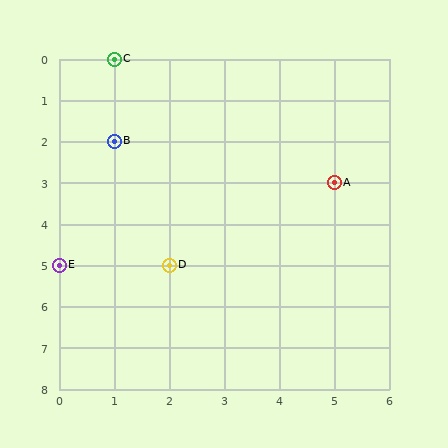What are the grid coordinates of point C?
Point C is at grid coordinates (1, 0).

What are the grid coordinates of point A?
Point A is at grid coordinates (5, 3).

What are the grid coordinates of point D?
Point D is at grid coordinates (2, 5).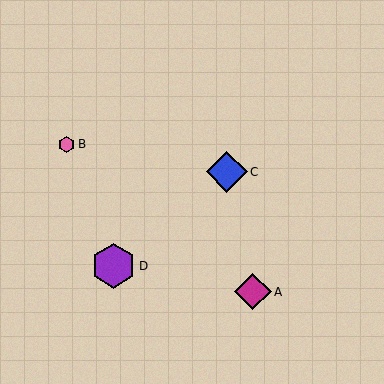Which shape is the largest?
The purple hexagon (labeled D) is the largest.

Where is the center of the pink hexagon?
The center of the pink hexagon is at (67, 144).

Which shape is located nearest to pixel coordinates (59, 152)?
The pink hexagon (labeled B) at (67, 144) is nearest to that location.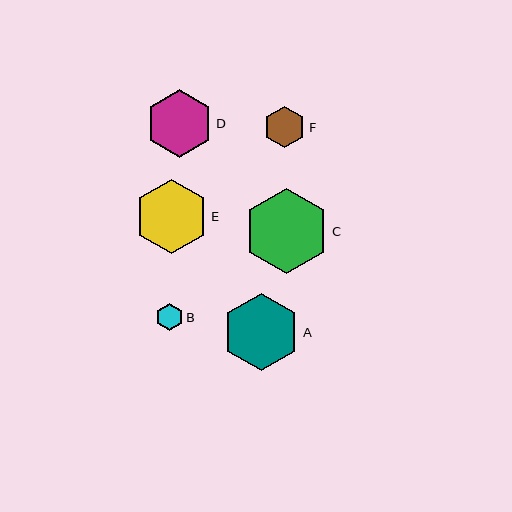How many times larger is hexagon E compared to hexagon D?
Hexagon E is approximately 1.1 times the size of hexagon D.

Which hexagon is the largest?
Hexagon C is the largest with a size of approximately 85 pixels.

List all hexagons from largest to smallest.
From largest to smallest: C, A, E, D, F, B.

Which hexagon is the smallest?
Hexagon B is the smallest with a size of approximately 27 pixels.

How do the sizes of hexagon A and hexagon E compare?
Hexagon A and hexagon E are approximately the same size.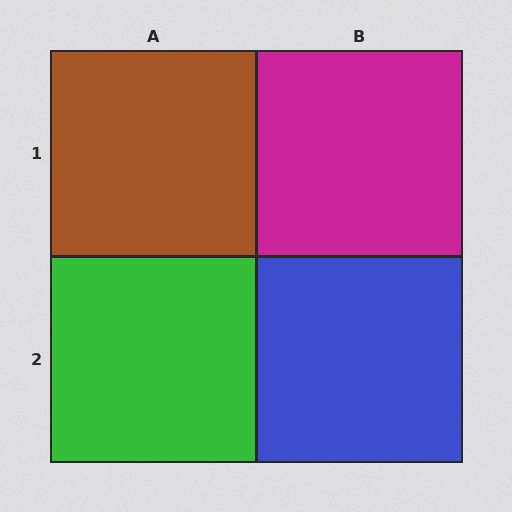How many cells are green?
1 cell is green.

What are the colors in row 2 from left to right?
Green, blue.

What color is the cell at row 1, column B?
Magenta.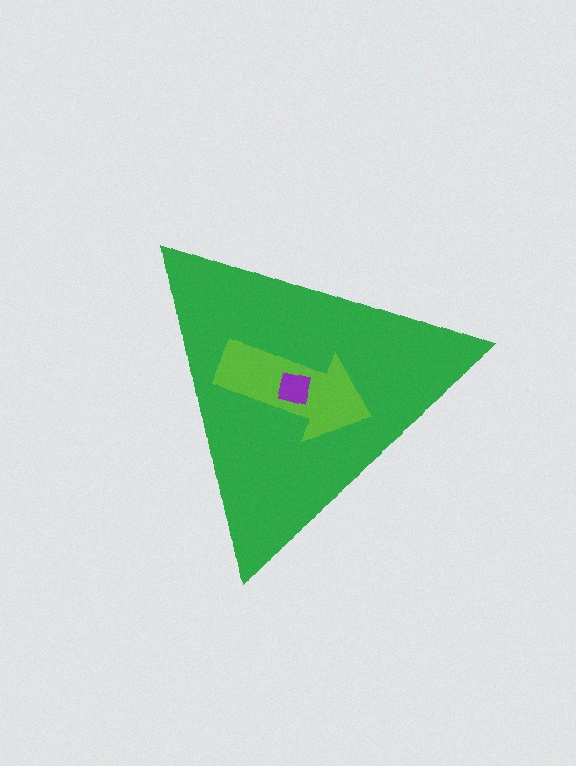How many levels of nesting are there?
3.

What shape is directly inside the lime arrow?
The purple square.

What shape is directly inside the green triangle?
The lime arrow.